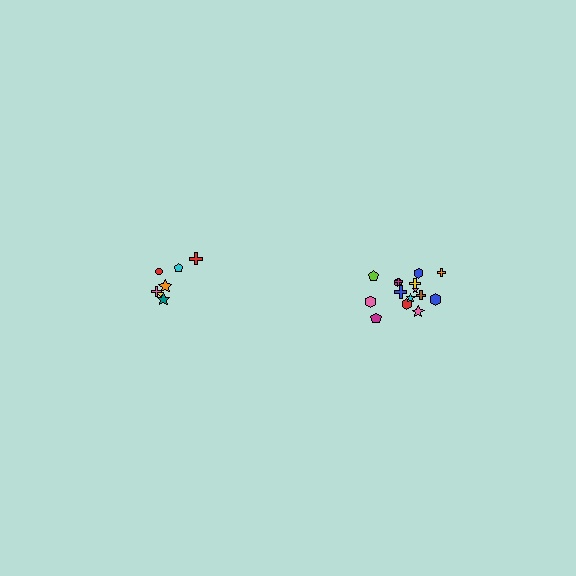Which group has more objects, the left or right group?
The right group.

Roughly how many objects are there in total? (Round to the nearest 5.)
Roughly 20 objects in total.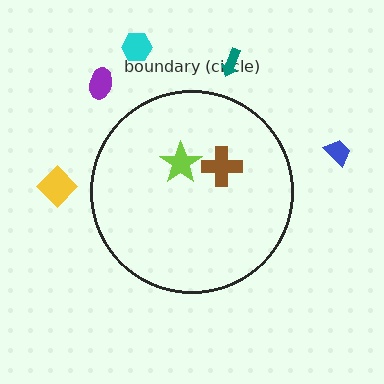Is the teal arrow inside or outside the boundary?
Outside.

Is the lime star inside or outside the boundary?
Inside.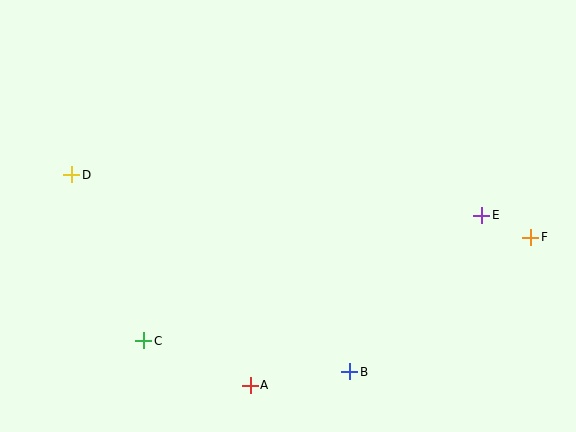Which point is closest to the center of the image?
Point B at (350, 372) is closest to the center.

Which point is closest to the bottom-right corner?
Point F is closest to the bottom-right corner.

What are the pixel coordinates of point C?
Point C is at (144, 341).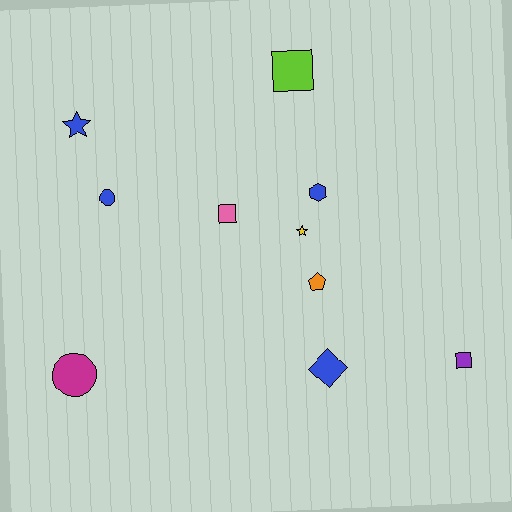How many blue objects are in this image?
There are 4 blue objects.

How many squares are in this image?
There are 3 squares.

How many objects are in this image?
There are 10 objects.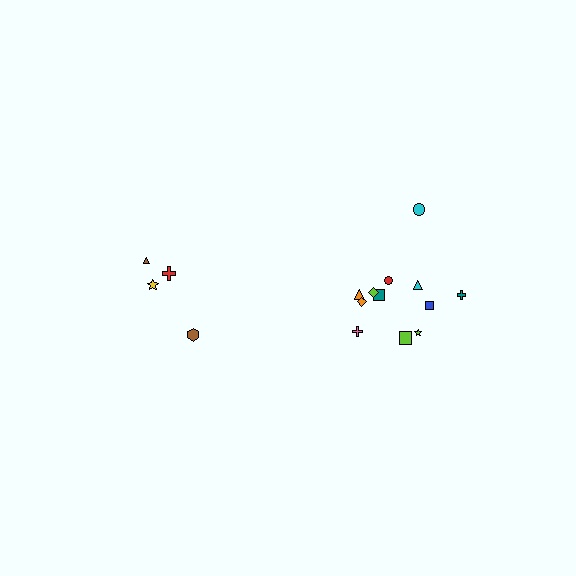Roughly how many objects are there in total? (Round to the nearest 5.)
Roughly 15 objects in total.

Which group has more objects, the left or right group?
The right group.